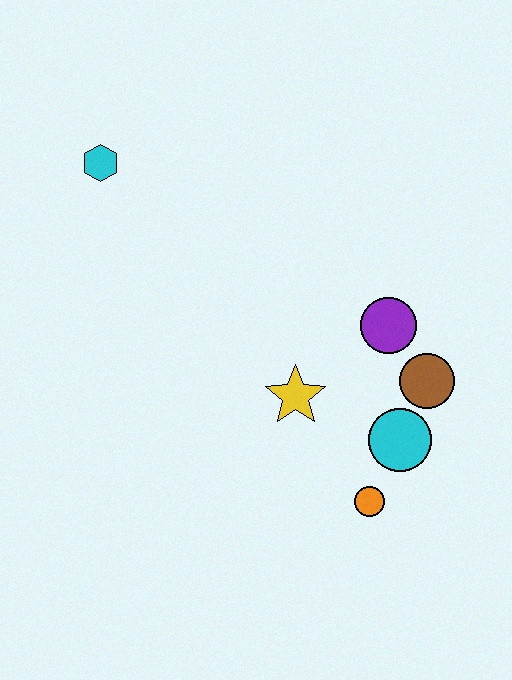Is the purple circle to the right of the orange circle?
Yes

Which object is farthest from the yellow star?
The cyan hexagon is farthest from the yellow star.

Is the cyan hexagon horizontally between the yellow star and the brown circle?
No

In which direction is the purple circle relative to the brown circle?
The purple circle is above the brown circle.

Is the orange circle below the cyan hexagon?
Yes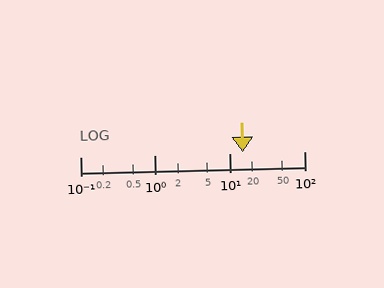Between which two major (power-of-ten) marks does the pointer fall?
The pointer is between 10 and 100.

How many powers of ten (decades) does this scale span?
The scale spans 3 decades, from 0.1 to 100.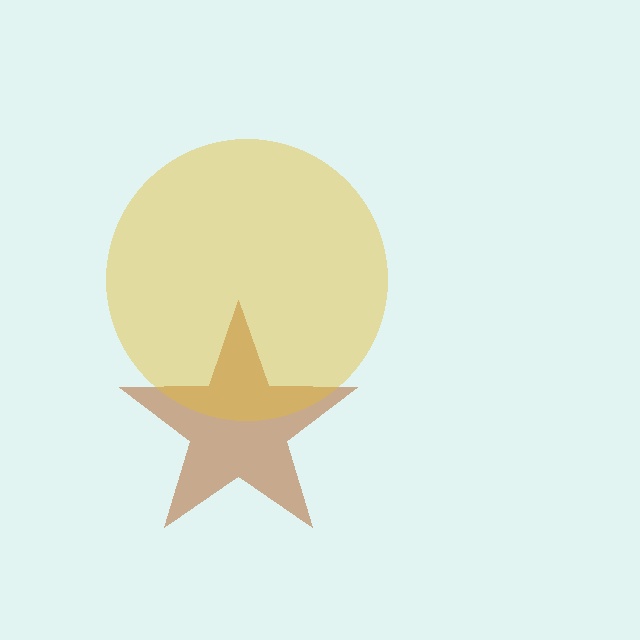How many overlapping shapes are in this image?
There are 2 overlapping shapes in the image.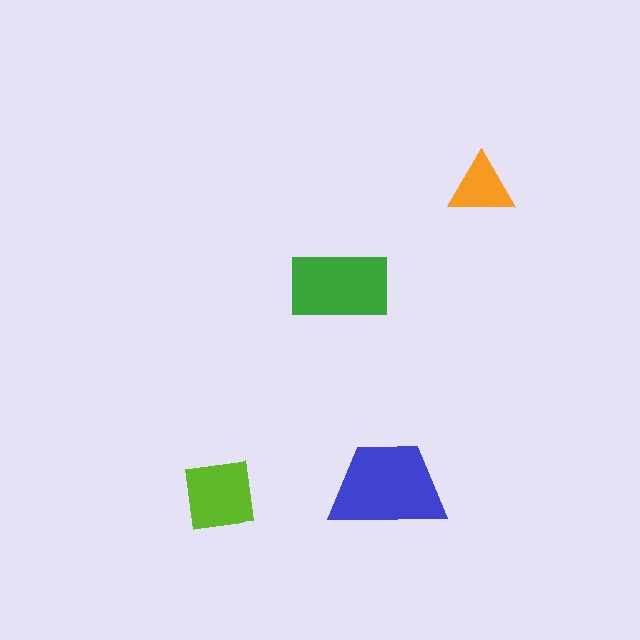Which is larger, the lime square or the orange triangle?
The lime square.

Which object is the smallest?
The orange triangle.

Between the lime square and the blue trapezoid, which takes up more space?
The blue trapezoid.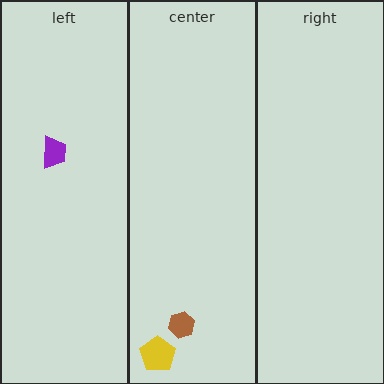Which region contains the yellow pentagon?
The center region.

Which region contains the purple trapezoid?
The left region.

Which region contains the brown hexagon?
The center region.